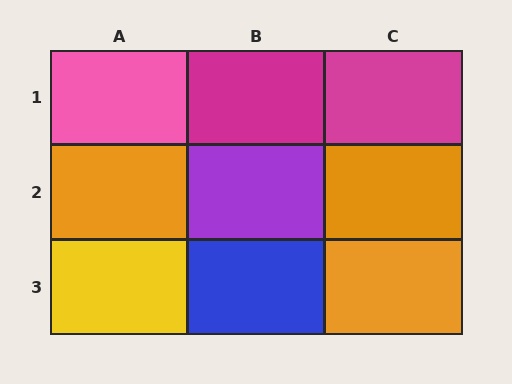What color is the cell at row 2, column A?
Orange.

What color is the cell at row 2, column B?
Purple.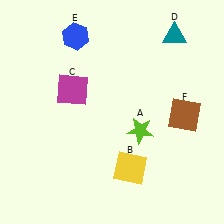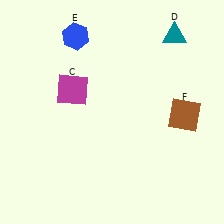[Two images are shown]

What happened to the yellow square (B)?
The yellow square (B) was removed in Image 2. It was in the bottom-right area of Image 1.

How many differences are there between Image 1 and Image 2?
There are 2 differences between the two images.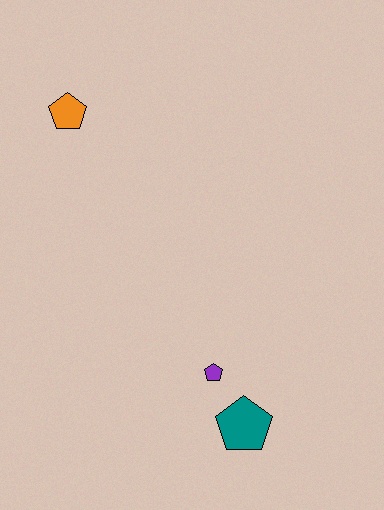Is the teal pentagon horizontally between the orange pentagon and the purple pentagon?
No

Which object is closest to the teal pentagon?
The purple pentagon is closest to the teal pentagon.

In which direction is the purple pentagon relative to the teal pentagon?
The purple pentagon is above the teal pentagon.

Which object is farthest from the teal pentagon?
The orange pentagon is farthest from the teal pentagon.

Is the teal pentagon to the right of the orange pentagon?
Yes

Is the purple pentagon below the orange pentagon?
Yes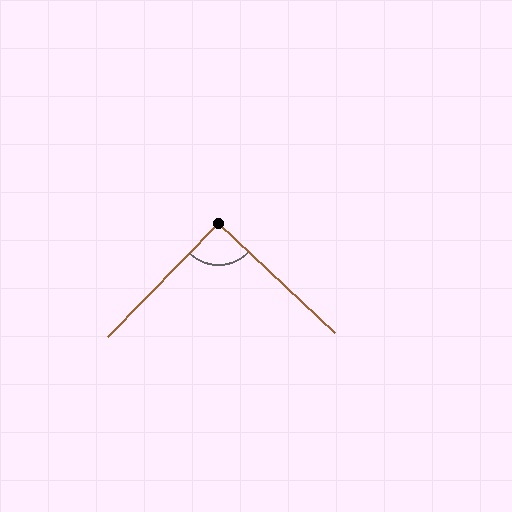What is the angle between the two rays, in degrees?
Approximately 91 degrees.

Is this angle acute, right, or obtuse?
It is approximately a right angle.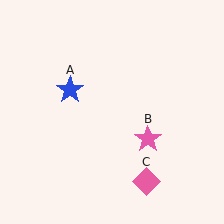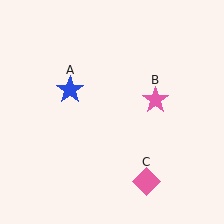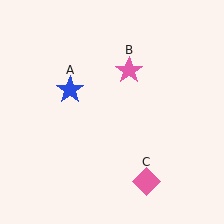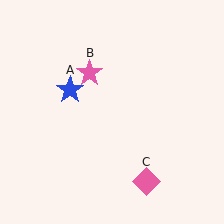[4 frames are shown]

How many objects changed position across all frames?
1 object changed position: pink star (object B).